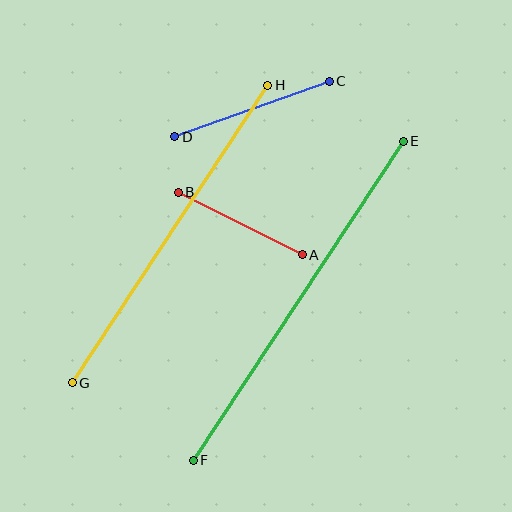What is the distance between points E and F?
The distance is approximately 382 pixels.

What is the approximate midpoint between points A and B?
The midpoint is at approximately (240, 224) pixels.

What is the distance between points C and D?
The distance is approximately 164 pixels.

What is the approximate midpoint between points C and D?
The midpoint is at approximately (252, 109) pixels.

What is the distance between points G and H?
The distance is approximately 356 pixels.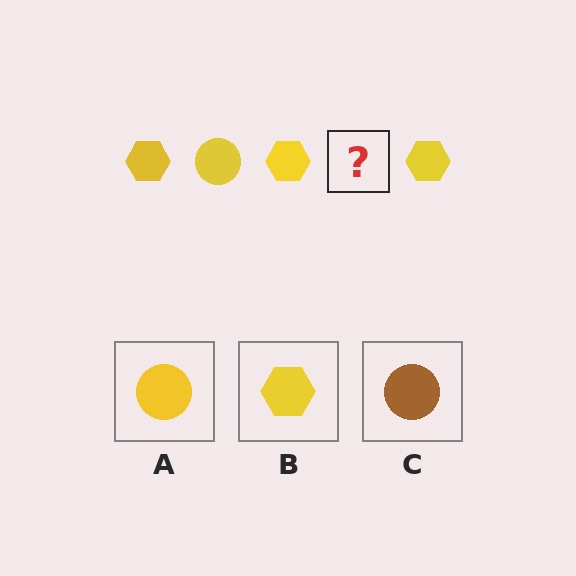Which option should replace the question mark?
Option A.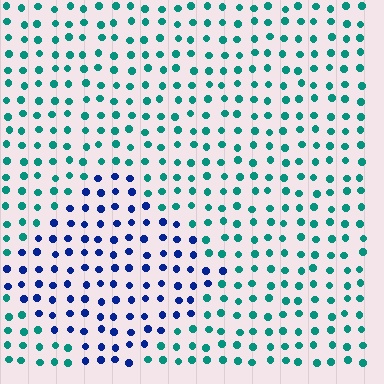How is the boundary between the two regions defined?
The boundary is defined purely by a slight shift in hue (about 57 degrees). Spacing, size, and orientation are identical on both sides.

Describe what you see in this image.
The image is filled with small teal elements in a uniform arrangement. A diamond-shaped region is visible where the elements are tinted to a slightly different hue, forming a subtle color boundary.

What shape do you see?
I see a diamond.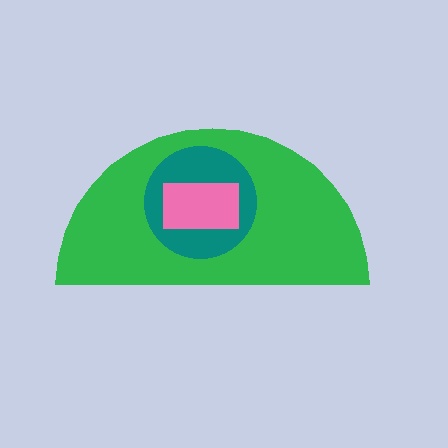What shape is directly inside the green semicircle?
The teal circle.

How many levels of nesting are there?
3.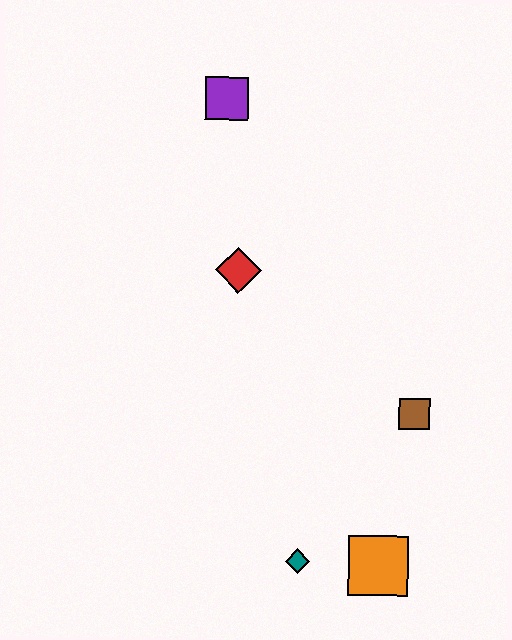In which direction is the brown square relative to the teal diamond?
The brown square is above the teal diamond.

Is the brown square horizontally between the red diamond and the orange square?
No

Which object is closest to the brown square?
The orange square is closest to the brown square.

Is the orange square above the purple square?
No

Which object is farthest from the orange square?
The purple square is farthest from the orange square.